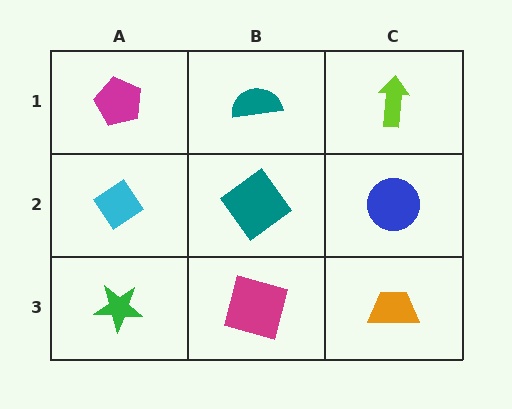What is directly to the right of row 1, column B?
A lime arrow.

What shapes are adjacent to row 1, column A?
A cyan diamond (row 2, column A), a teal semicircle (row 1, column B).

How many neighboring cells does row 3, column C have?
2.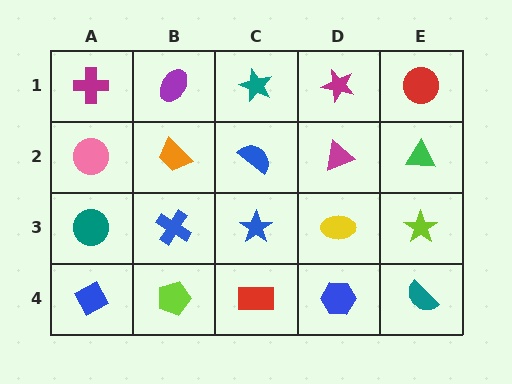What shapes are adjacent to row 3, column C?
A blue semicircle (row 2, column C), a red rectangle (row 4, column C), a blue cross (row 3, column B), a yellow ellipse (row 3, column D).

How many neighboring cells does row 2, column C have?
4.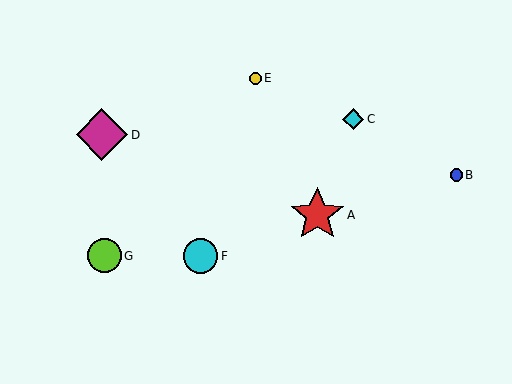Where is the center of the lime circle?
The center of the lime circle is at (104, 256).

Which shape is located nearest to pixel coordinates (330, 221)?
The red star (labeled A) at (317, 215) is nearest to that location.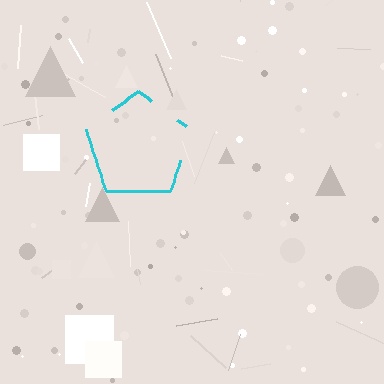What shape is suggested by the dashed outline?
The dashed outline suggests a pentagon.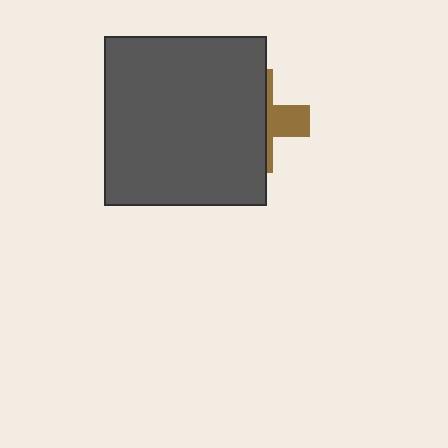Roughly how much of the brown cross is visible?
A small part of it is visible (roughly 32%).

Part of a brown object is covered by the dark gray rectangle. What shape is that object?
It is a cross.